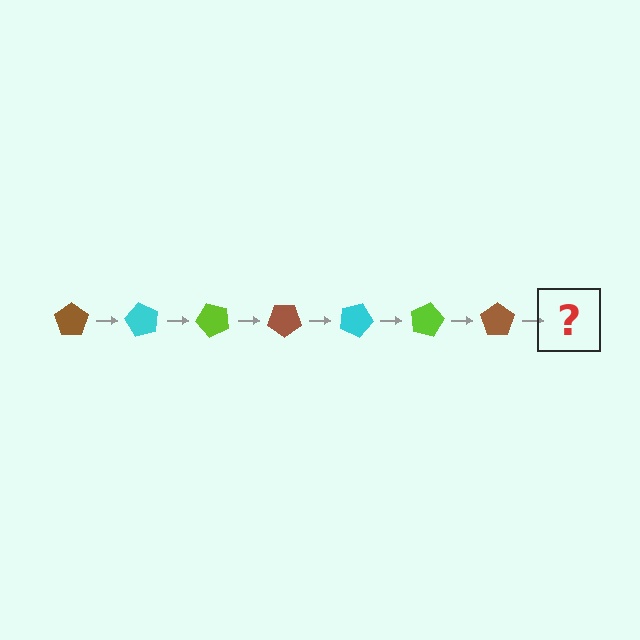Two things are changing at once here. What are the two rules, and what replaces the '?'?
The two rules are that it rotates 60 degrees each step and the color cycles through brown, cyan, and lime. The '?' should be a cyan pentagon, rotated 420 degrees from the start.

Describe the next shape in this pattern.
It should be a cyan pentagon, rotated 420 degrees from the start.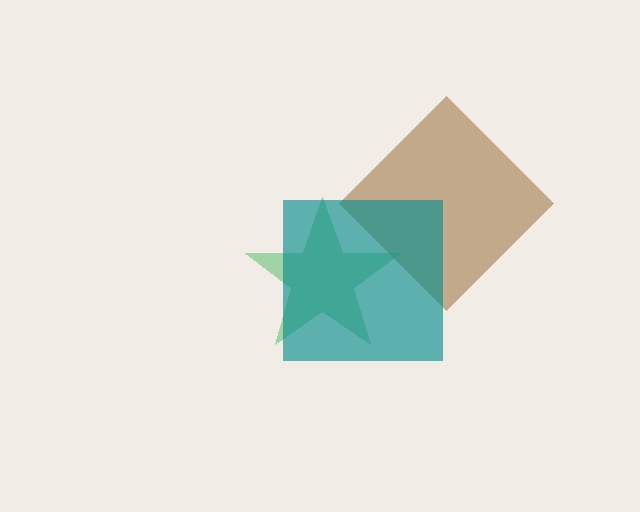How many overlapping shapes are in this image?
There are 3 overlapping shapes in the image.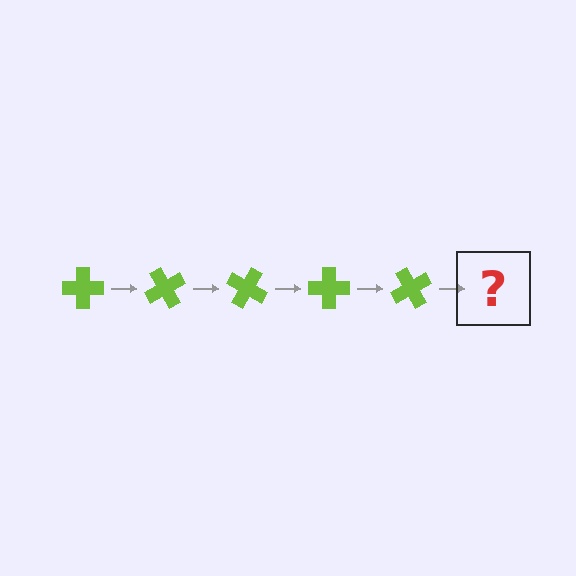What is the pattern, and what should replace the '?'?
The pattern is that the cross rotates 60 degrees each step. The '?' should be a lime cross rotated 300 degrees.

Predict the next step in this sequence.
The next step is a lime cross rotated 300 degrees.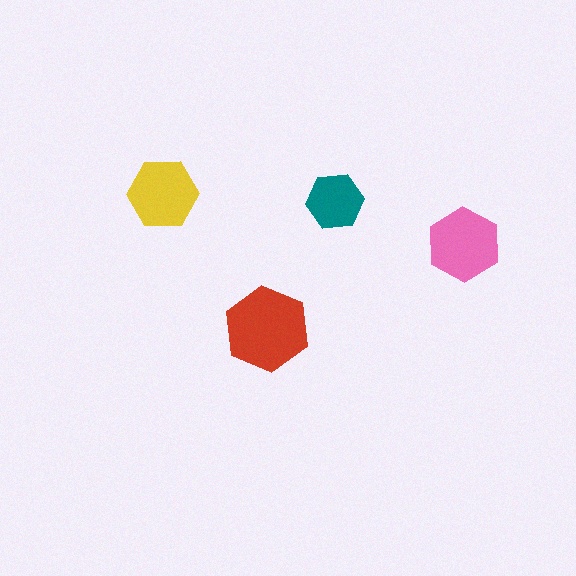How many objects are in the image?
There are 4 objects in the image.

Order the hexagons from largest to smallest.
the red one, the pink one, the yellow one, the teal one.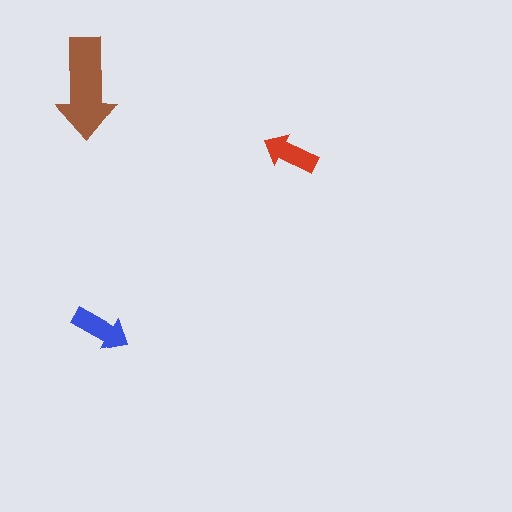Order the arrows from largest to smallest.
the brown one, the blue one, the red one.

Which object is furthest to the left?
The brown arrow is leftmost.